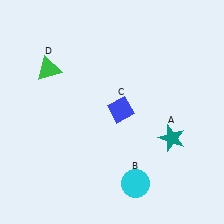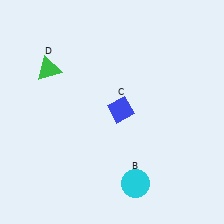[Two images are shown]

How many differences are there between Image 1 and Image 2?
There is 1 difference between the two images.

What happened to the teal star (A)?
The teal star (A) was removed in Image 2. It was in the bottom-right area of Image 1.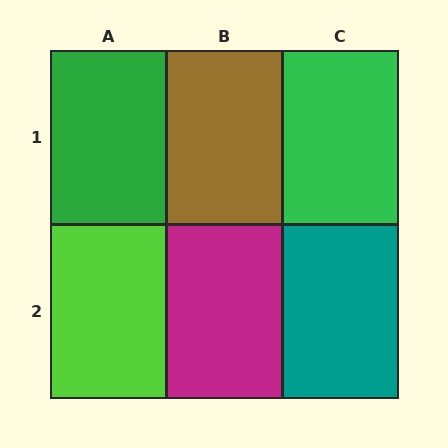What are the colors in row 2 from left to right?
Lime, magenta, teal.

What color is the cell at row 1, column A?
Green.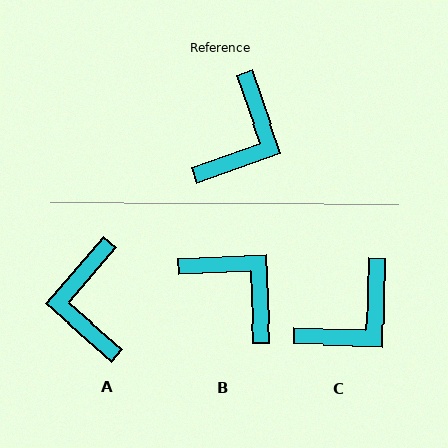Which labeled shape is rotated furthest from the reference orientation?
A, about 151 degrees away.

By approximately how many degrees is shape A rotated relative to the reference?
Approximately 151 degrees clockwise.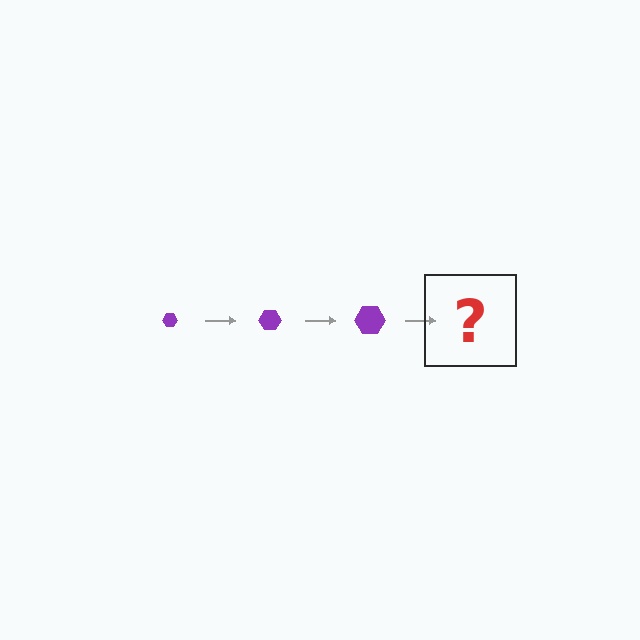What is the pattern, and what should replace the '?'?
The pattern is that the hexagon gets progressively larger each step. The '?' should be a purple hexagon, larger than the previous one.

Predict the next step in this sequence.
The next step is a purple hexagon, larger than the previous one.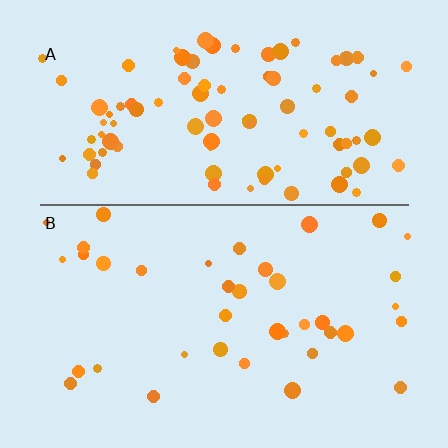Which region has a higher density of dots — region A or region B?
A (the top).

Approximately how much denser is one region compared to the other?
Approximately 2.3× — region A over region B.